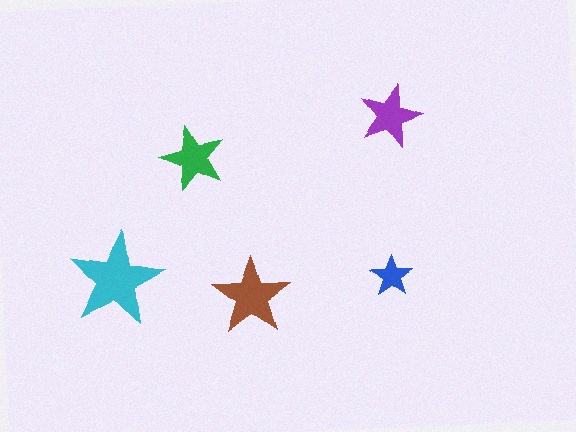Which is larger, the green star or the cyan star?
The cyan one.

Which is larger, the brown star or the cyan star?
The cyan one.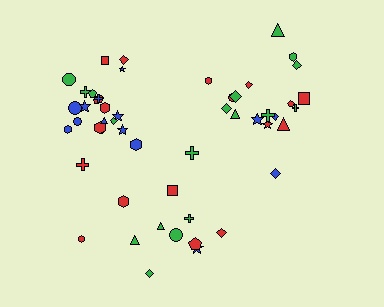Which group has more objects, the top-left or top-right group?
The top-left group.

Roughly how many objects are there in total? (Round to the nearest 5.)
Roughly 50 objects in total.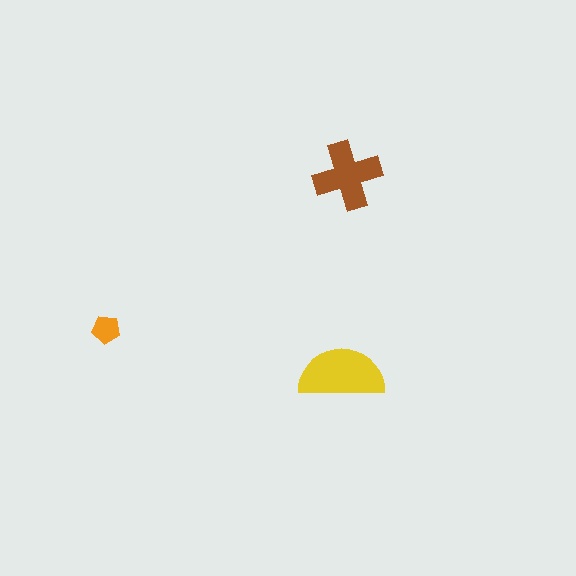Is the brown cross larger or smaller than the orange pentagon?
Larger.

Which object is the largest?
The yellow semicircle.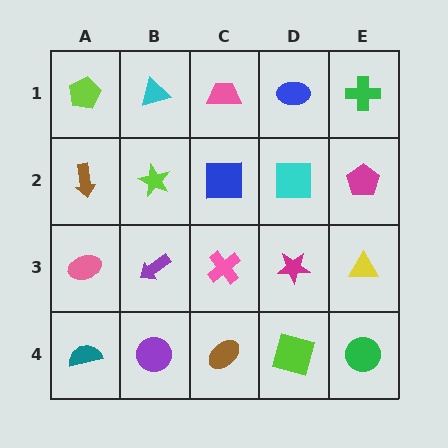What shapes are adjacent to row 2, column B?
A cyan triangle (row 1, column B), a purple arrow (row 3, column B), a brown arrow (row 2, column A), a blue square (row 2, column C).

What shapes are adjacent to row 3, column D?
A cyan square (row 2, column D), a lime square (row 4, column D), a pink cross (row 3, column C), a yellow triangle (row 3, column E).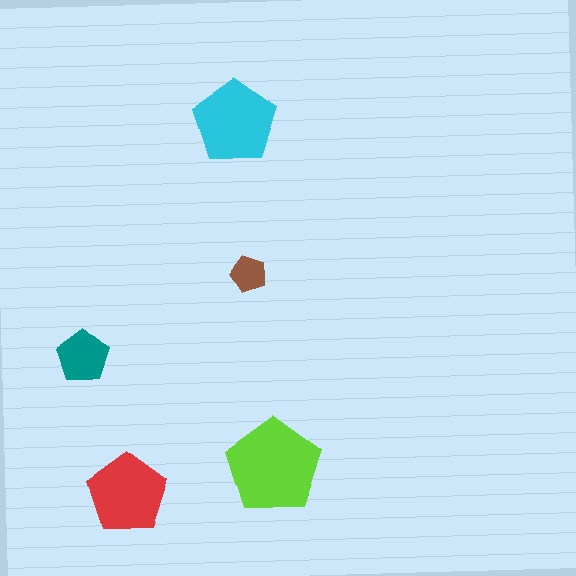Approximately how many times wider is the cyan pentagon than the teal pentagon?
About 1.5 times wider.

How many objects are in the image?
There are 5 objects in the image.